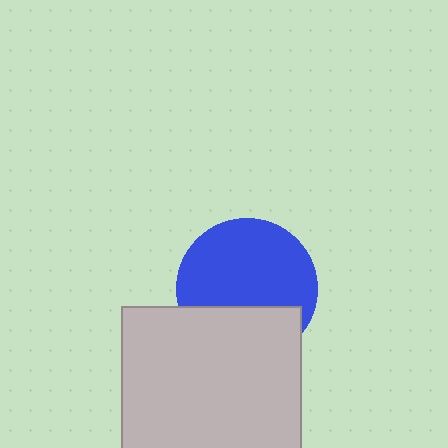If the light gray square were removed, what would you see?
You would see the complete blue circle.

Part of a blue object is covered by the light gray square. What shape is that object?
It is a circle.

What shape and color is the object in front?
The object in front is a light gray square.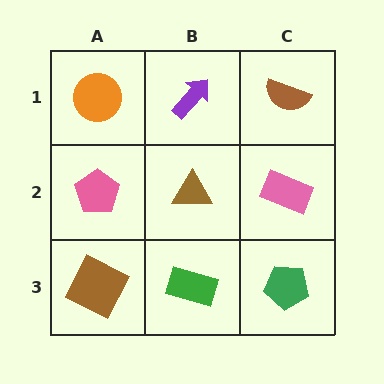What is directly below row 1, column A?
A pink pentagon.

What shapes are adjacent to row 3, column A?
A pink pentagon (row 2, column A), a green rectangle (row 3, column B).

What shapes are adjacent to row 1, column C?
A pink rectangle (row 2, column C), a purple arrow (row 1, column B).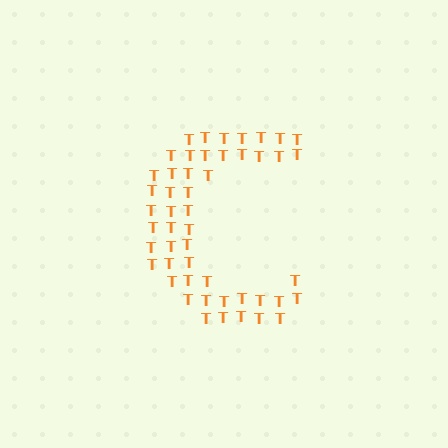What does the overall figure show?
The overall figure shows the letter C.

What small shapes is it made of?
It is made of small letter T's.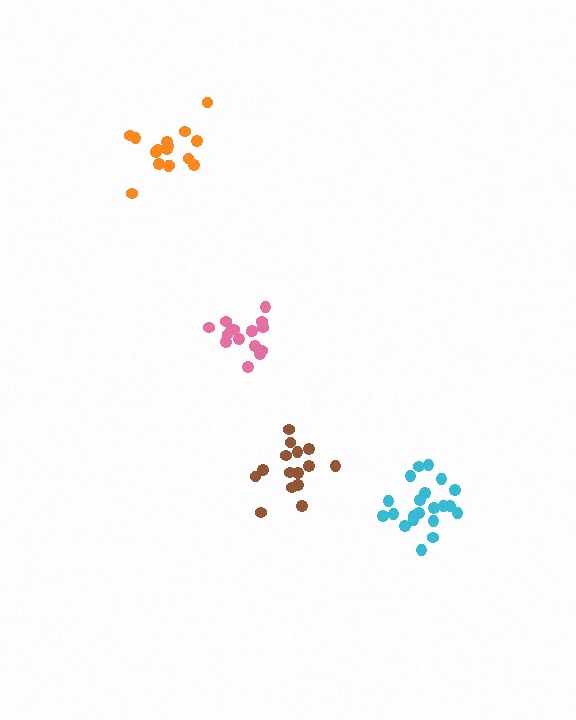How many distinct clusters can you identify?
There are 4 distinct clusters.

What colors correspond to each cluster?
The clusters are colored: orange, brown, pink, cyan.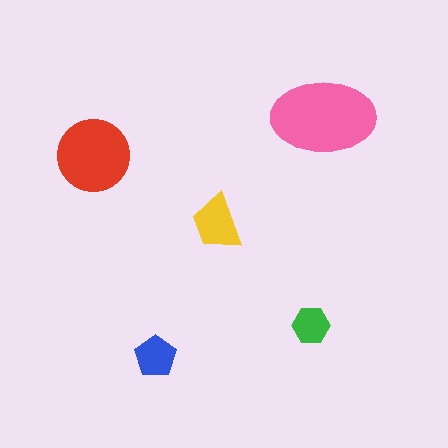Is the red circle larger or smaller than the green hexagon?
Larger.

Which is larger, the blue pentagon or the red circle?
The red circle.